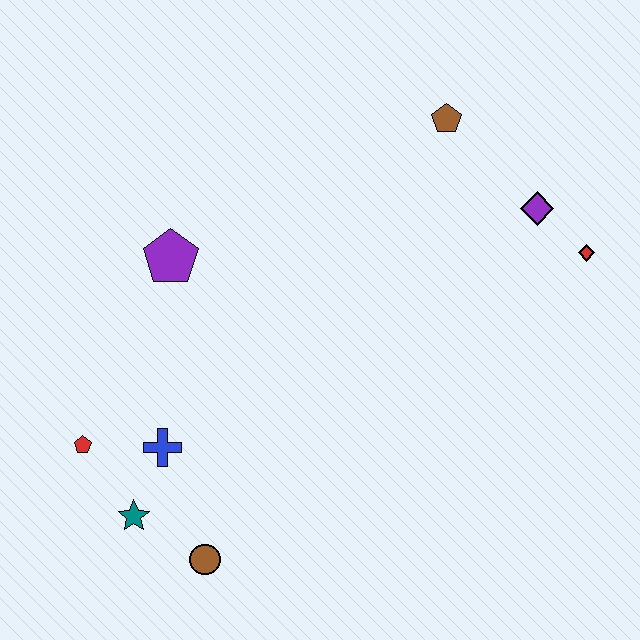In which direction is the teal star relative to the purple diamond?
The teal star is to the left of the purple diamond.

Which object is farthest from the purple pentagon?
The red diamond is farthest from the purple pentagon.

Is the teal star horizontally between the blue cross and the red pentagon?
Yes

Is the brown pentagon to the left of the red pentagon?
No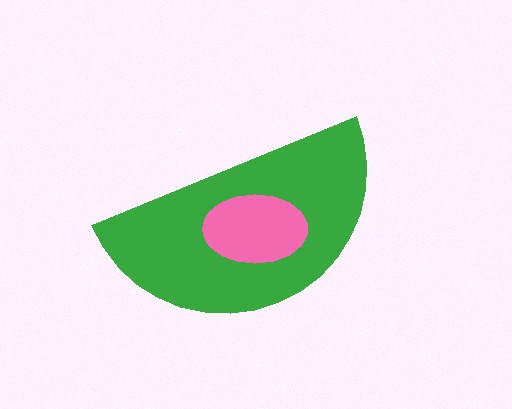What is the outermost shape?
The green semicircle.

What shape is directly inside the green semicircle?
The pink ellipse.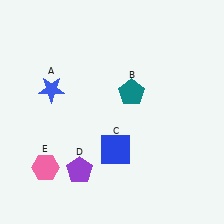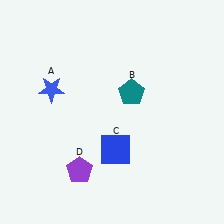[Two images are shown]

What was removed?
The pink hexagon (E) was removed in Image 2.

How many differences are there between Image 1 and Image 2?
There is 1 difference between the two images.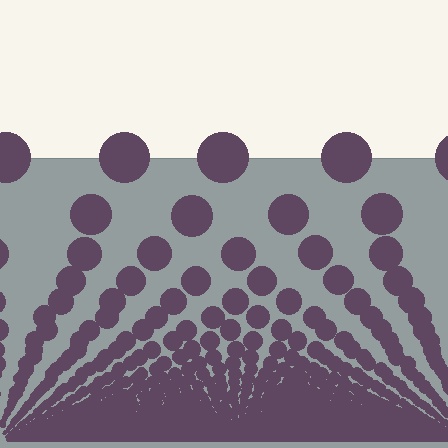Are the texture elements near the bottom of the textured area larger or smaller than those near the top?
Smaller. The gradient is inverted — elements near the bottom are smaller and denser.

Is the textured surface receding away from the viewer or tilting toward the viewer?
The surface appears to tilt toward the viewer. Texture elements get larger and sparser toward the top.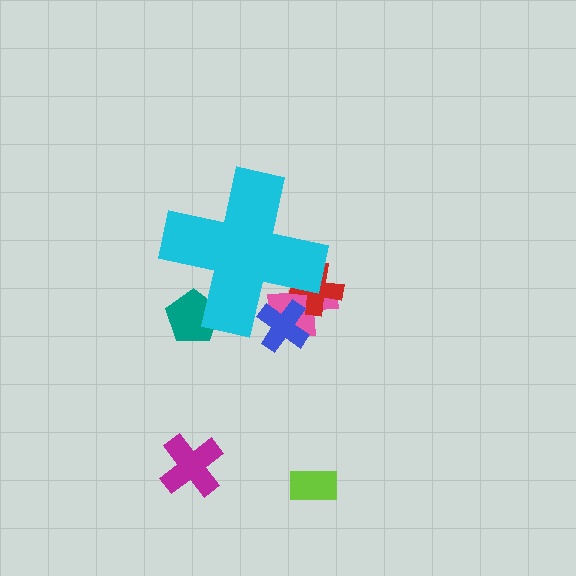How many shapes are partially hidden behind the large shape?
4 shapes are partially hidden.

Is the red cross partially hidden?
Yes, the red cross is partially hidden behind the cyan cross.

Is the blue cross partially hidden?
Yes, the blue cross is partially hidden behind the cyan cross.